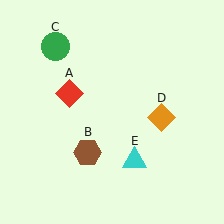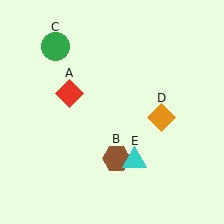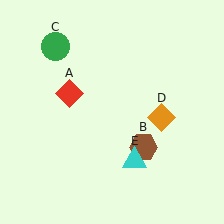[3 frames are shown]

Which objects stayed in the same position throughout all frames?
Red diamond (object A) and green circle (object C) and orange diamond (object D) and cyan triangle (object E) remained stationary.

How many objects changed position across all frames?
1 object changed position: brown hexagon (object B).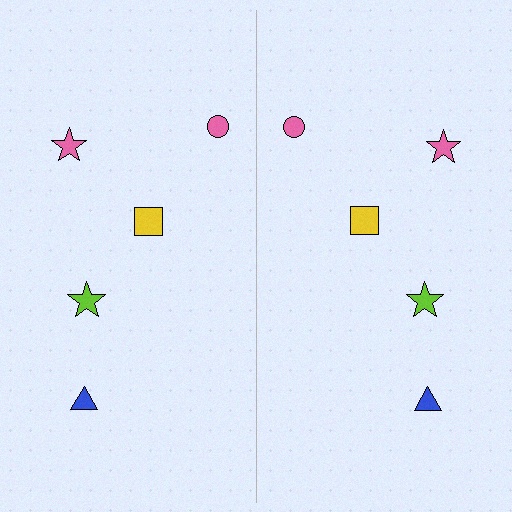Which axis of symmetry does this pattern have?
The pattern has a vertical axis of symmetry running through the center of the image.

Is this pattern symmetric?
Yes, this pattern has bilateral (reflection) symmetry.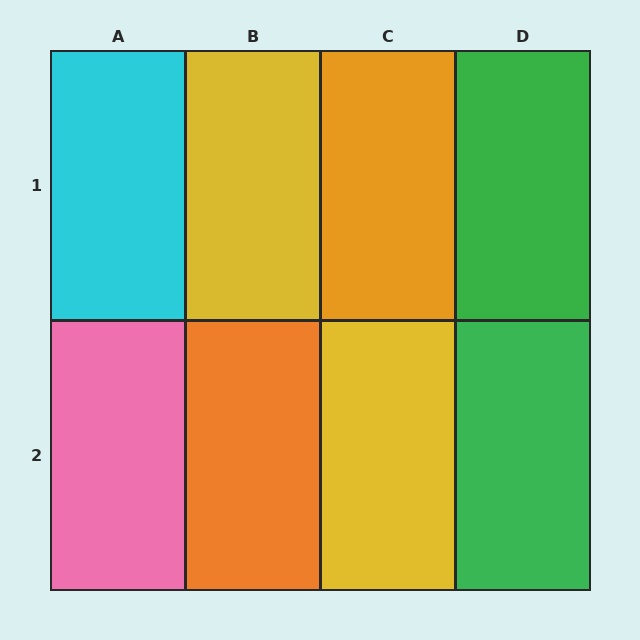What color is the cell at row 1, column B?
Yellow.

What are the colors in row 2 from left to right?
Pink, orange, yellow, green.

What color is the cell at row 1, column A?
Cyan.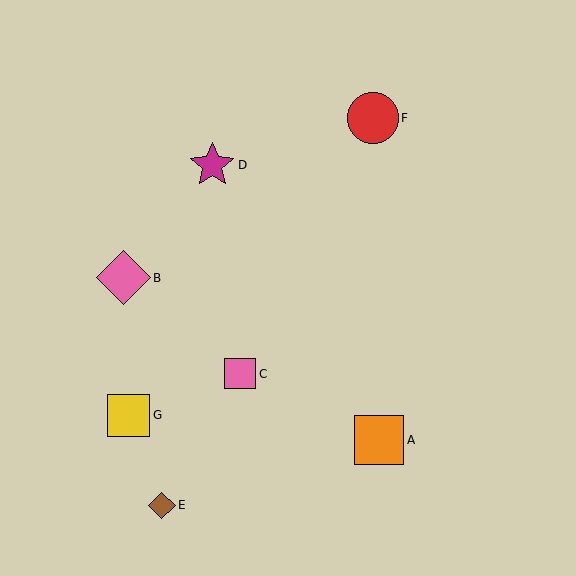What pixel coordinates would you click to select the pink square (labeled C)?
Click at (240, 374) to select the pink square C.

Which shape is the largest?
The pink diamond (labeled B) is the largest.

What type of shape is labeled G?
Shape G is a yellow square.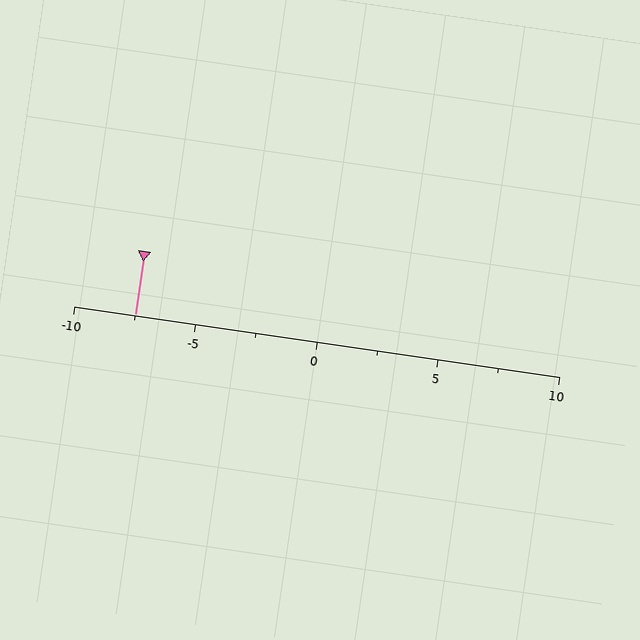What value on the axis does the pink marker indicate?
The marker indicates approximately -7.5.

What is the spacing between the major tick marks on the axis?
The major ticks are spaced 5 apart.